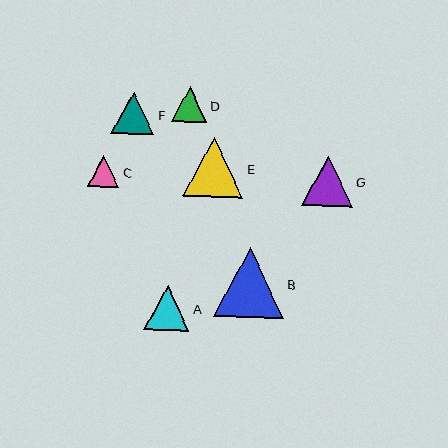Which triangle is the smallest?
Triangle C is the smallest with a size of approximately 31 pixels.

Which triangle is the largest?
Triangle B is the largest with a size of approximately 69 pixels.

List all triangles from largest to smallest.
From largest to smallest: B, E, G, A, F, D, C.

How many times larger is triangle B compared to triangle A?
Triangle B is approximately 1.5 times the size of triangle A.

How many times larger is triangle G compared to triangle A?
Triangle G is approximately 1.1 times the size of triangle A.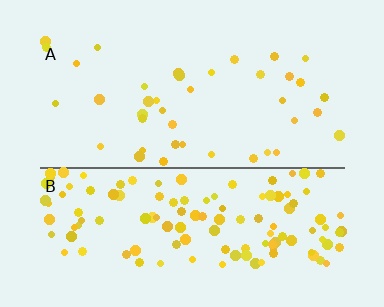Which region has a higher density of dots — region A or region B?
B (the bottom).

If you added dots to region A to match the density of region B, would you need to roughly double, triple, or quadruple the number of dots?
Approximately triple.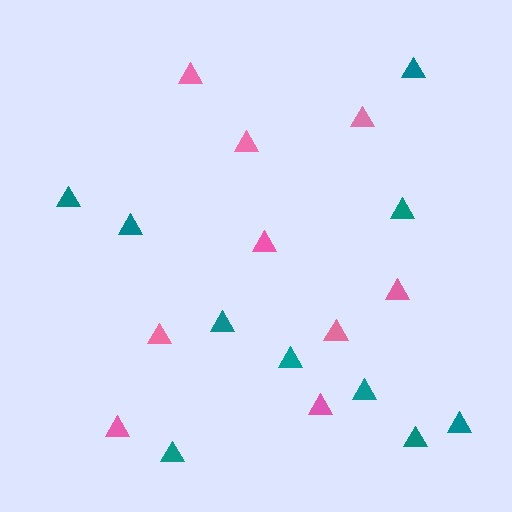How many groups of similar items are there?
There are 2 groups: one group of pink triangles (9) and one group of teal triangles (10).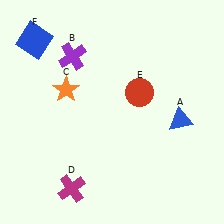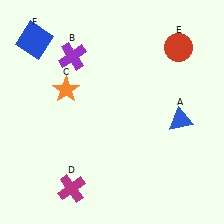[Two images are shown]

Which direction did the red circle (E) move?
The red circle (E) moved up.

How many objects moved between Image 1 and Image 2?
1 object moved between the two images.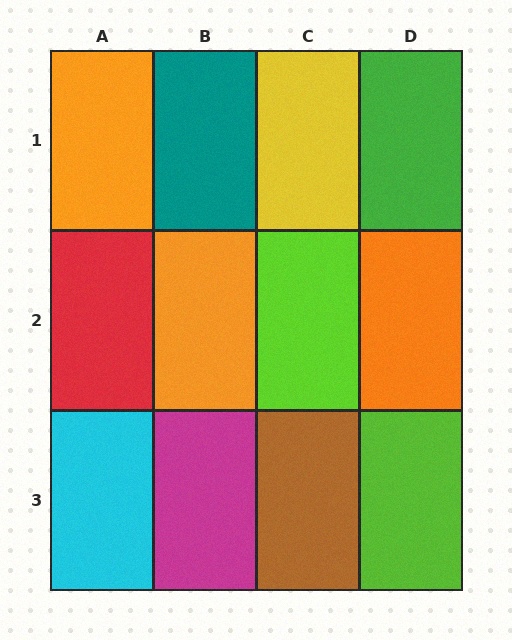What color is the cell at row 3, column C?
Brown.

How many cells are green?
1 cell is green.